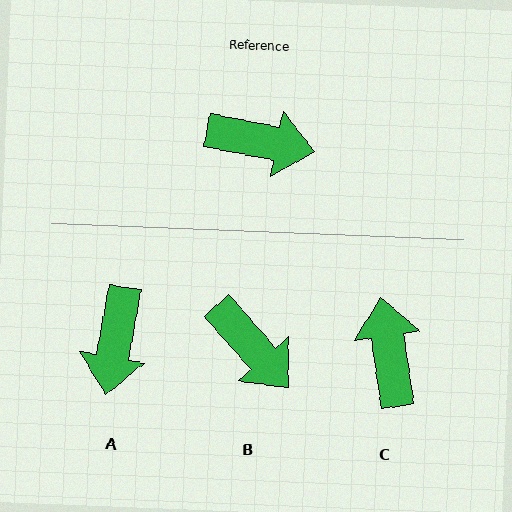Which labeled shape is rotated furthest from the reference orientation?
C, about 110 degrees away.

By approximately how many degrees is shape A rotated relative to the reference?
Approximately 89 degrees clockwise.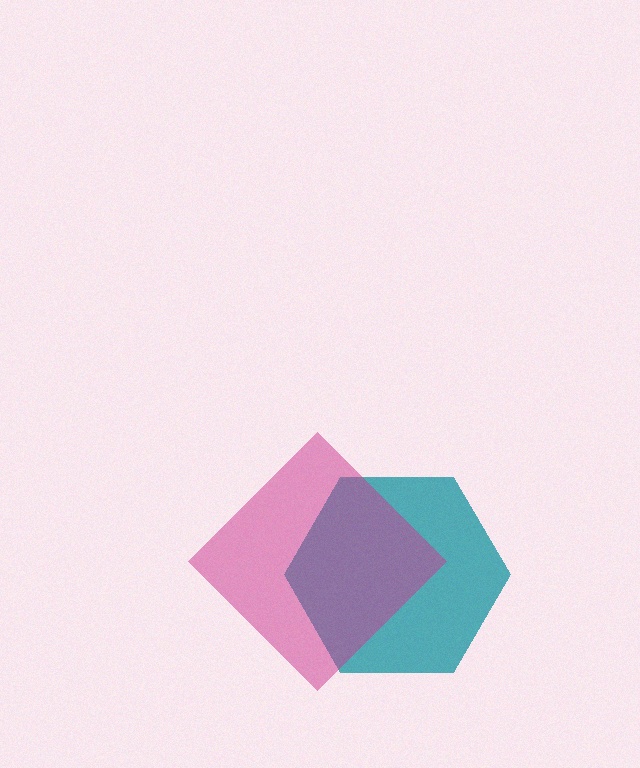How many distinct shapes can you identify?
There are 2 distinct shapes: a teal hexagon, a magenta diamond.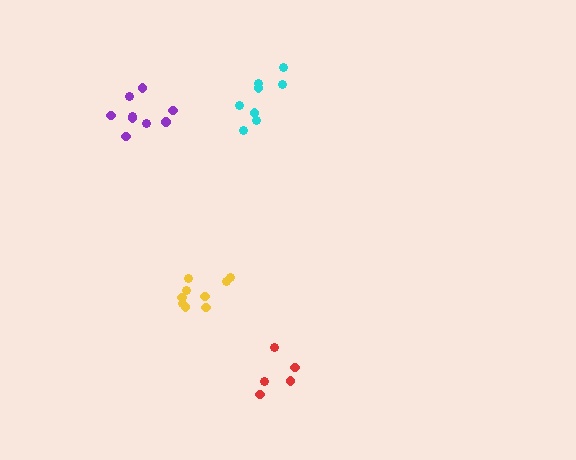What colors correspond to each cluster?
The clusters are colored: cyan, yellow, purple, red.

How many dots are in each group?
Group 1: 8 dots, Group 2: 9 dots, Group 3: 9 dots, Group 4: 5 dots (31 total).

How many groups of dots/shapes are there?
There are 4 groups.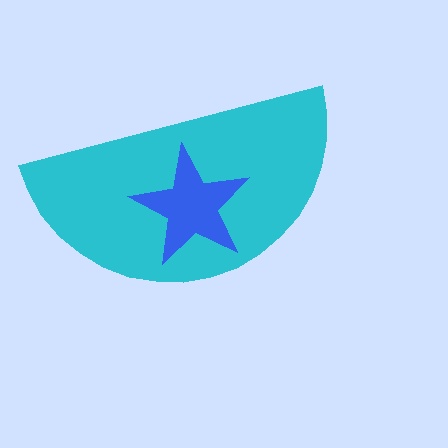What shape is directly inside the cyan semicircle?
The blue star.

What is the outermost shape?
The cyan semicircle.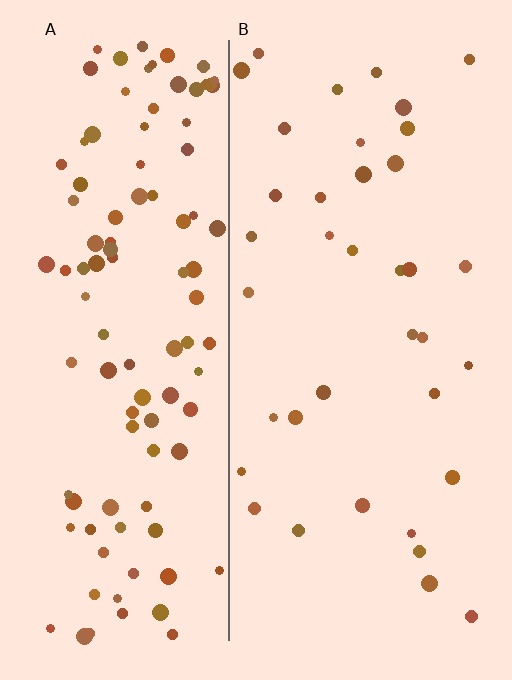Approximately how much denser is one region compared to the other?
Approximately 2.9× — region A over region B.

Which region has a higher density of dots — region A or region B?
A (the left).